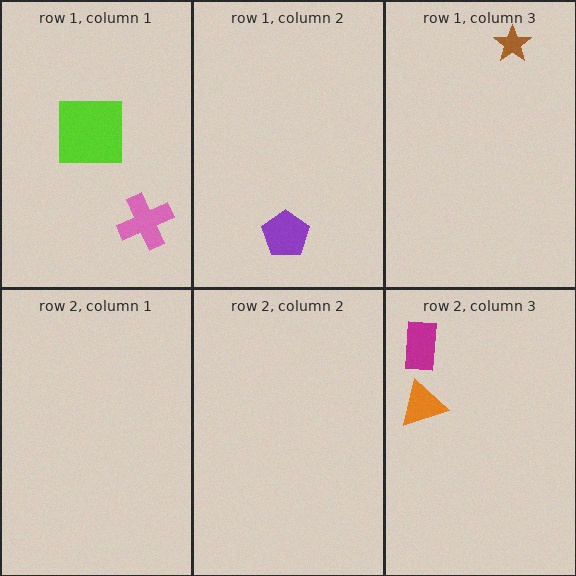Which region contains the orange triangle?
The row 2, column 3 region.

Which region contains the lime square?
The row 1, column 1 region.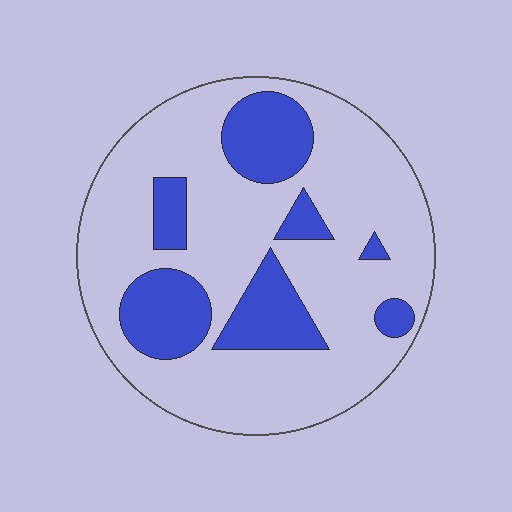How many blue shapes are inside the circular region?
7.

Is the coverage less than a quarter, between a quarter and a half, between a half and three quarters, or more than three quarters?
Between a quarter and a half.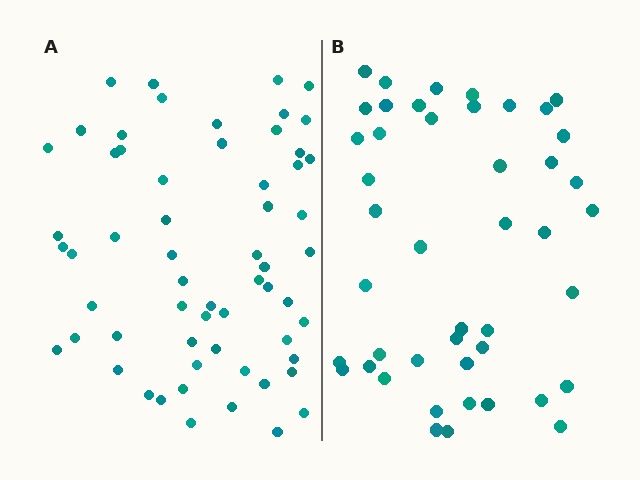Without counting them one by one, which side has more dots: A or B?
Region A (the left region) has more dots.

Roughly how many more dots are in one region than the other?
Region A has approximately 15 more dots than region B.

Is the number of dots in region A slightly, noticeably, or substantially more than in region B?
Region A has noticeably more, but not dramatically so. The ratio is roughly 1.3 to 1.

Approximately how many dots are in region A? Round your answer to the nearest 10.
About 60 dots.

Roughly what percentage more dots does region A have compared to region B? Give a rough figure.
About 35% more.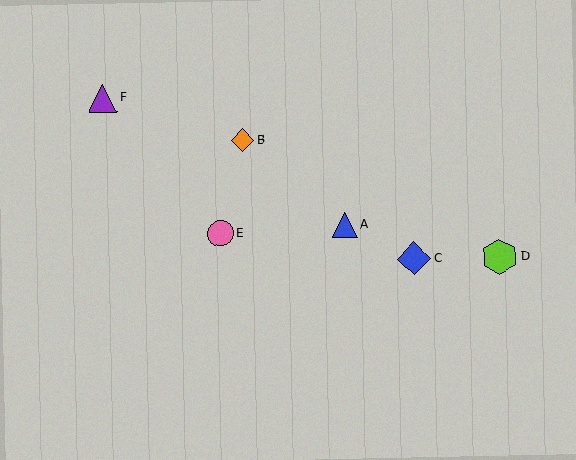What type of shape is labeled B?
Shape B is an orange diamond.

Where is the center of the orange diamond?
The center of the orange diamond is at (243, 140).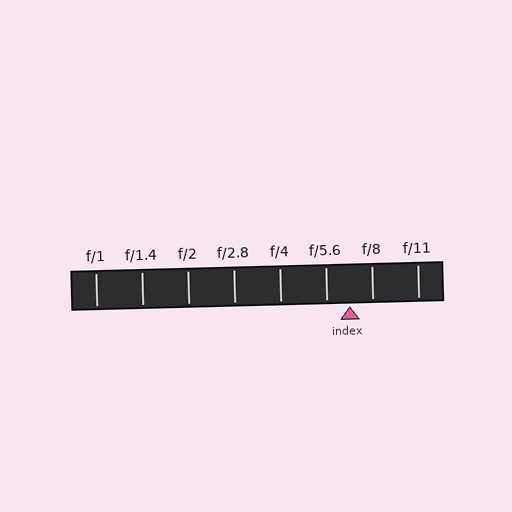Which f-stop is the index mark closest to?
The index mark is closest to f/8.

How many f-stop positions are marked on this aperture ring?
There are 8 f-stop positions marked.